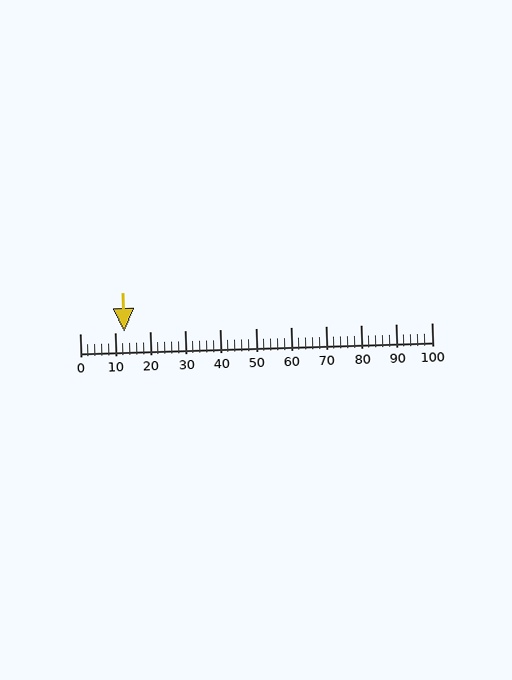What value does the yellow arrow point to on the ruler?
The yellow arrow points to approximately 13.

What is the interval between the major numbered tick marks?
The major tick marks are spaced 10 units apart.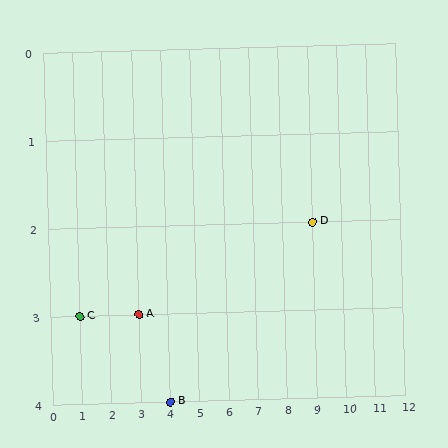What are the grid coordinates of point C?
Point C is at grid coordinates (1, 3).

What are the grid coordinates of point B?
Point B is at grid coordinates (4, 4).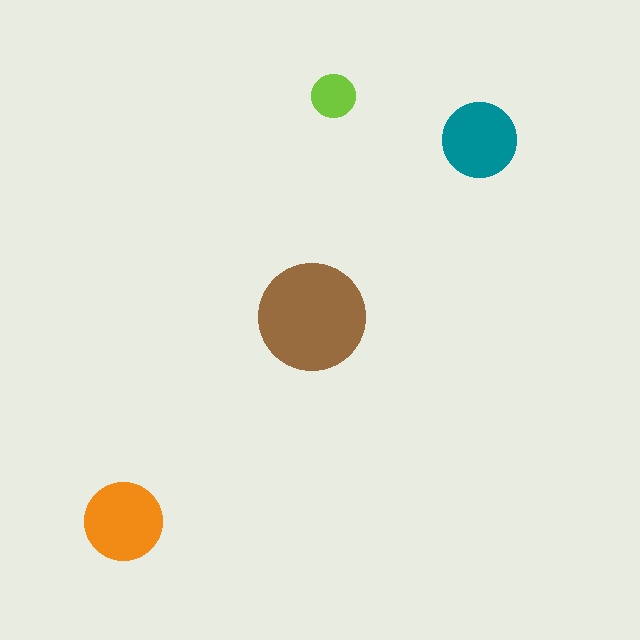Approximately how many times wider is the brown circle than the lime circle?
About 2.5 times wider.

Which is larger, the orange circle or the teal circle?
The orange one.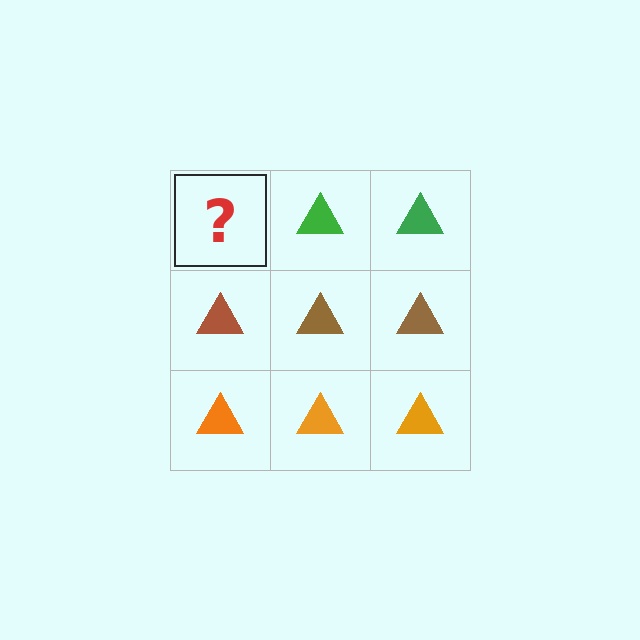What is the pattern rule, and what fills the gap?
The rule is that each row has a consistent color. The gap should be filled with a green triangle.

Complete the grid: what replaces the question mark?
The question mark should be replaced with a green triangle.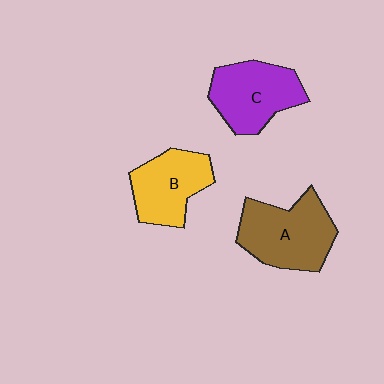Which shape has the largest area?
Shape A (brown).